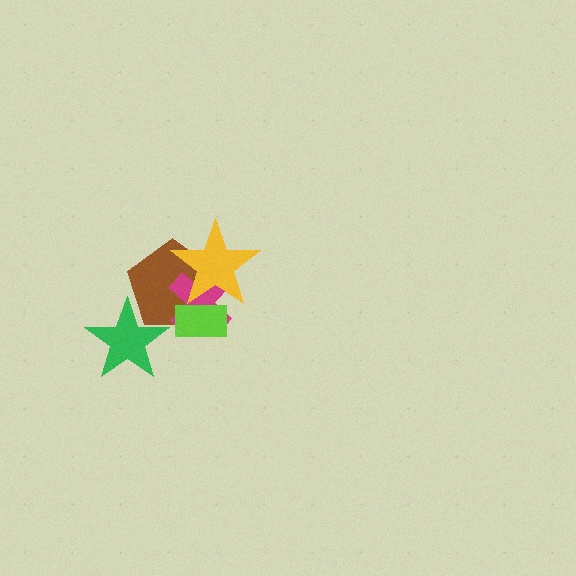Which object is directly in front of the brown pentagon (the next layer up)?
The green star is directly in front of the brown pentagon.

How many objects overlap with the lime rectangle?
3 objects overlap with the lime rectangle.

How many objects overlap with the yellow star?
3 objects overlap with the yellow star.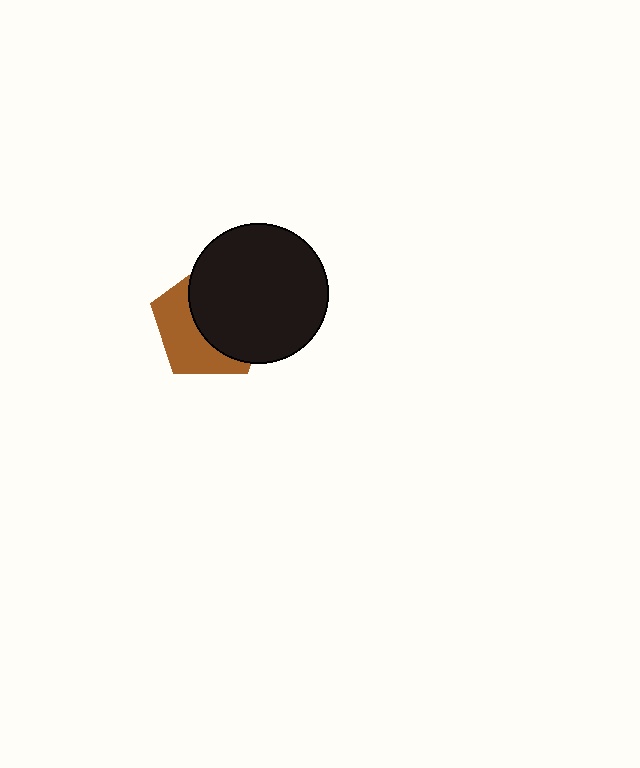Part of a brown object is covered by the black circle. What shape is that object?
It is a pentagon.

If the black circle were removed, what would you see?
You would see the complete brown pentagon.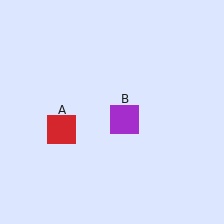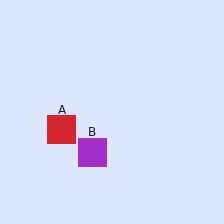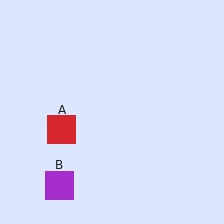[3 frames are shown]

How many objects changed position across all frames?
1 object changed position: purple square (object B).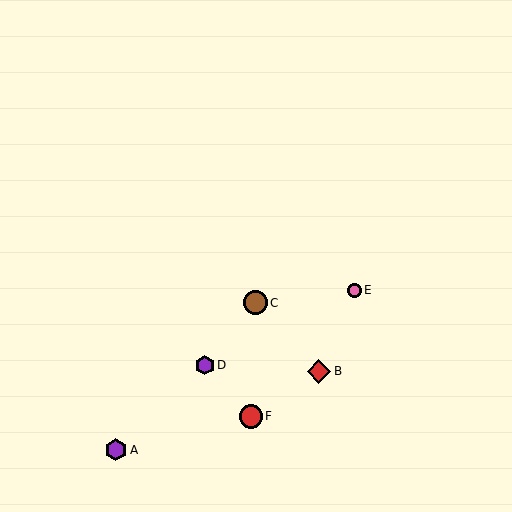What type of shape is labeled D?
Shape D is a purple hexagon.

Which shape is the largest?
The brown circle (labeled C) is the largest.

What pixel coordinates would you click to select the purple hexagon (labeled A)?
Click at (116, 450) to select the purple hexagon A.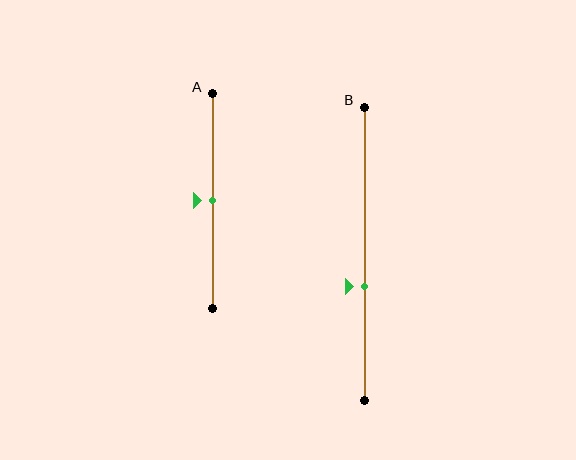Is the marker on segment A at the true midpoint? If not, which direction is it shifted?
Yes, the marker on segment A is at the true midpoint.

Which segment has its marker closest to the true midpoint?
Segment A has its marker closest to the true midpoint.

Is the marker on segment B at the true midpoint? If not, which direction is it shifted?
No, the marker on segment B is shifted downward by about 11% of the segment length.